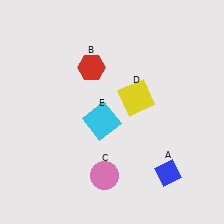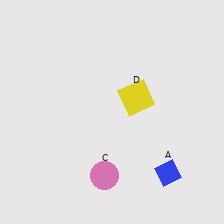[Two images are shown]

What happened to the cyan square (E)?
The cyan square (E) was removed in Image 2. It was in the bottom-left area of Image 1.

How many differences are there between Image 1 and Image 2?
There are 2 differences between the two images.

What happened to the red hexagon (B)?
The red hexagon (B) was removed in Image 2. It was in the top-left area of Image 1.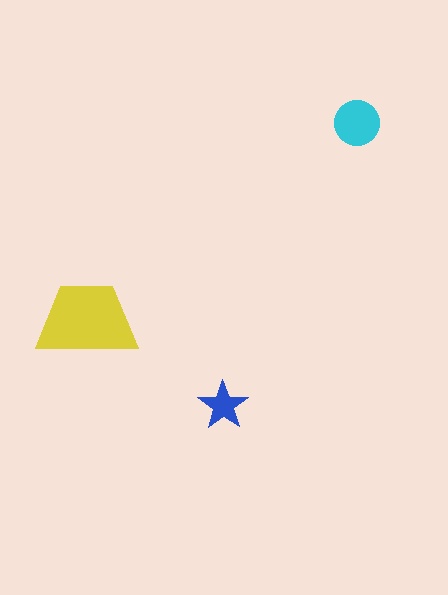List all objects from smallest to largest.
The blue star, the cyan circle, the yellow trapezoid.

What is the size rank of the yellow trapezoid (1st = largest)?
1st.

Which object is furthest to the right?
The cyan circle is rightmost.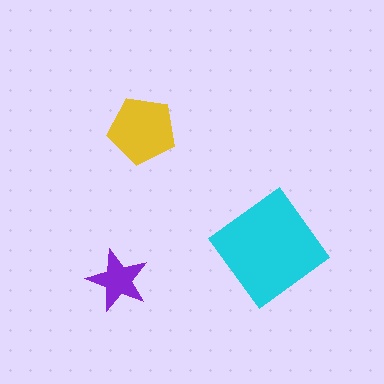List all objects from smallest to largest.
The purple star, the yellow pentagon, the cyan diamond.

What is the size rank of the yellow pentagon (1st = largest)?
2nd.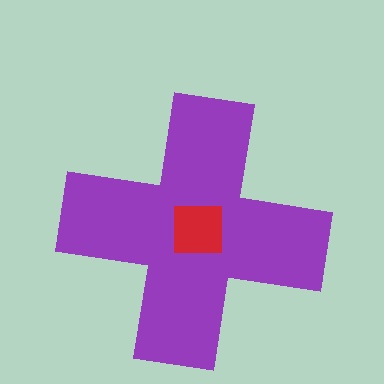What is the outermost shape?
The purple cross.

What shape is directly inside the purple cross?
The red square.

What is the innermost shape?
The red square.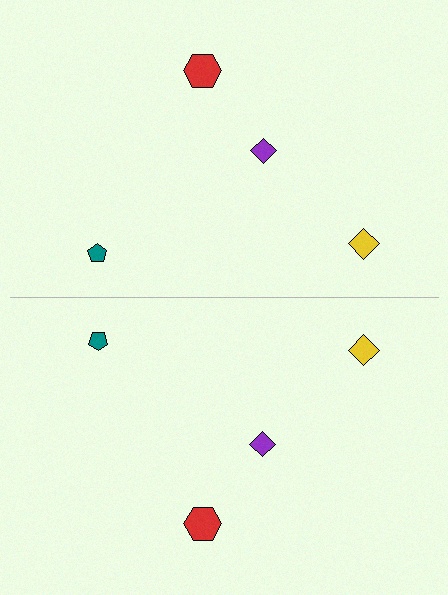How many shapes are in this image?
There are 8 shapes in this image.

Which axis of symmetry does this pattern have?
The pattern has a horizontal axis of symmetry running through the center of the image.